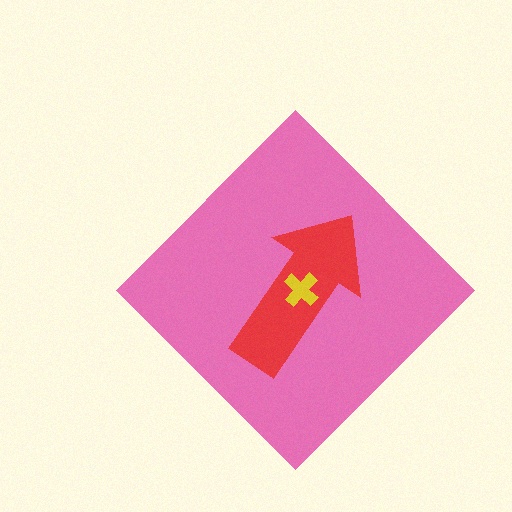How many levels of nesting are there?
3.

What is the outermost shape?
The pink diamond.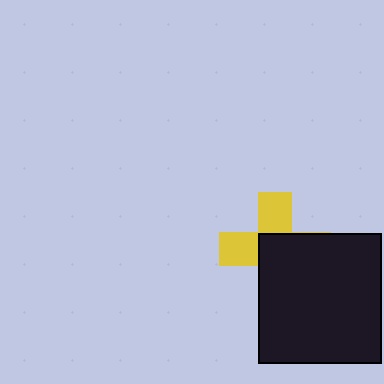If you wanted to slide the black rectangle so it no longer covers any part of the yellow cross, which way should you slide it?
Slide it toward the lower-right — that is the most direct way to separate the two shapes.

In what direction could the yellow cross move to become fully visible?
The yellow cross could move toward the upper-left. That would shift it out from behind the black rectangle entirely.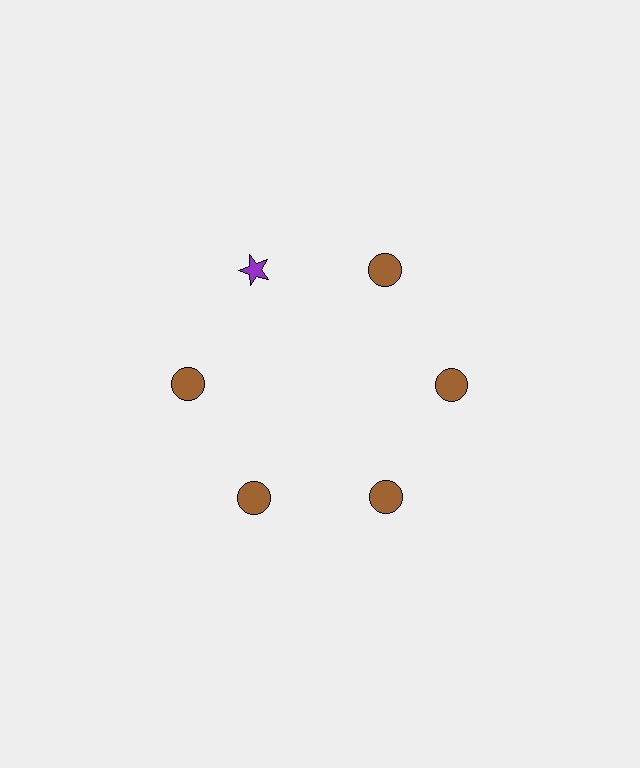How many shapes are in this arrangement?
There are 6 shapes arranged in a ring pattern.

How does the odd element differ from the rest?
It differs in both color (purple instead of brown) and shape (star instead of circle).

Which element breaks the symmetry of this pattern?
The purple star at roughly the 11 o'clock position breaks the symmetry. All other shapes are brown circles.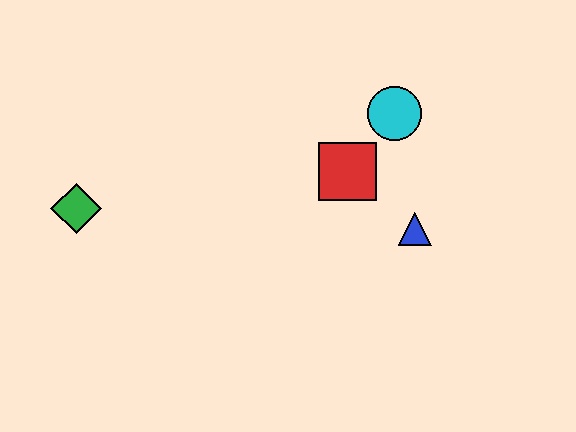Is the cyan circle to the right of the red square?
Yes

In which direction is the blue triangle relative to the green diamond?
The blue triangle is to the right of the green diamond.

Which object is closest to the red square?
The cyan circle is closest to the red square.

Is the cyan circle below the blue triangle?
No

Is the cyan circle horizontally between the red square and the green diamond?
No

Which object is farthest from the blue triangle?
The green diamond is farthest from the blue triangle.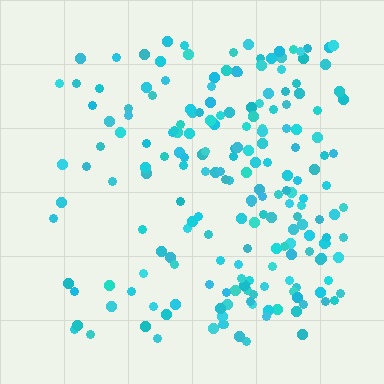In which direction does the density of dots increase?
From left to right, with the right side densest.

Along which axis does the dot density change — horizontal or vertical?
Horizontal.